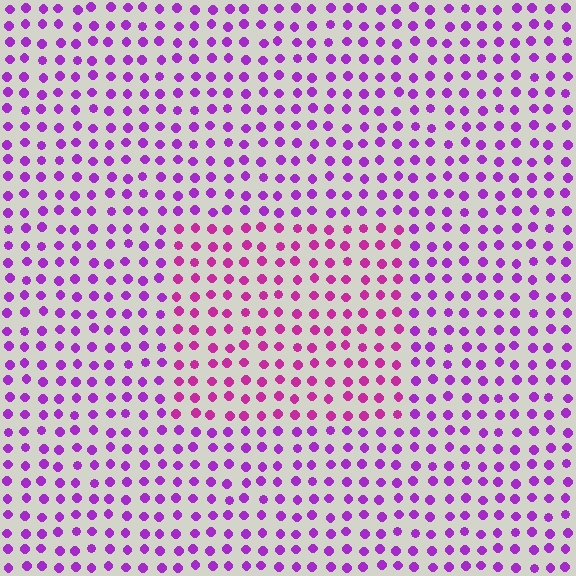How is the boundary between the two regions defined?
The boundary is defined purely by a slight shift in hue (about 28 degrees). Spacing, size, and orientation are identical on both sides.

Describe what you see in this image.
The image is filled with small purple elements in a uniform arrangement. A rectangle-shaped region is visible where the elements are tinted to a slightly different hue, forming a subtle color boundary.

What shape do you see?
I see a rectangle.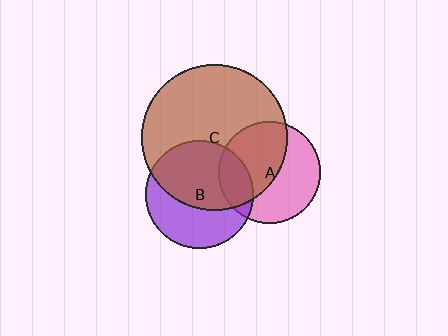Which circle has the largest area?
Circle C (brown).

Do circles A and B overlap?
Yes.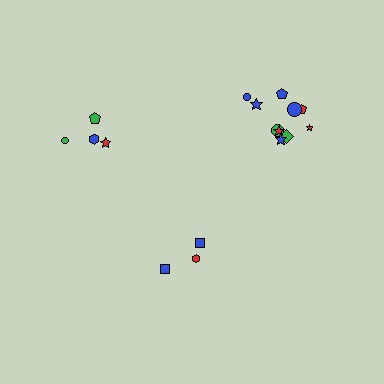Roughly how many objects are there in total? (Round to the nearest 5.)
Roughly 15 objects in total.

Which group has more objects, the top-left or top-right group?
The top-right group.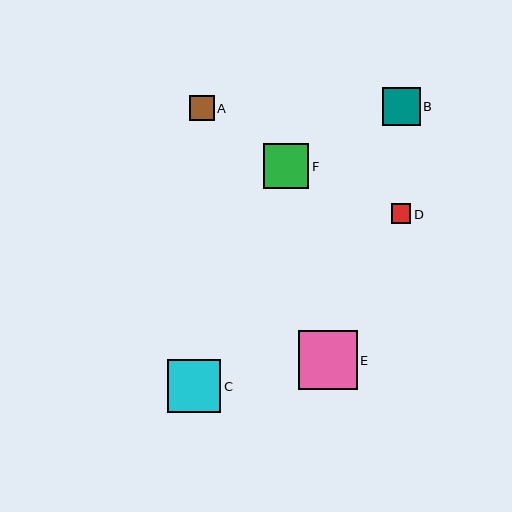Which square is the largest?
Square E is the largest with a size of approximately 59 pixels.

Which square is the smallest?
Square D is the smallest with a size of approximately 19 pixels.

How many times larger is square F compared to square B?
Square F is approximately 1.2 times the size of square B.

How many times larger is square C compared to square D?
Square C is approximately 2.8 times the size of square D.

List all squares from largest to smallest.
From largest to smallest: E, C, F, B, A, D.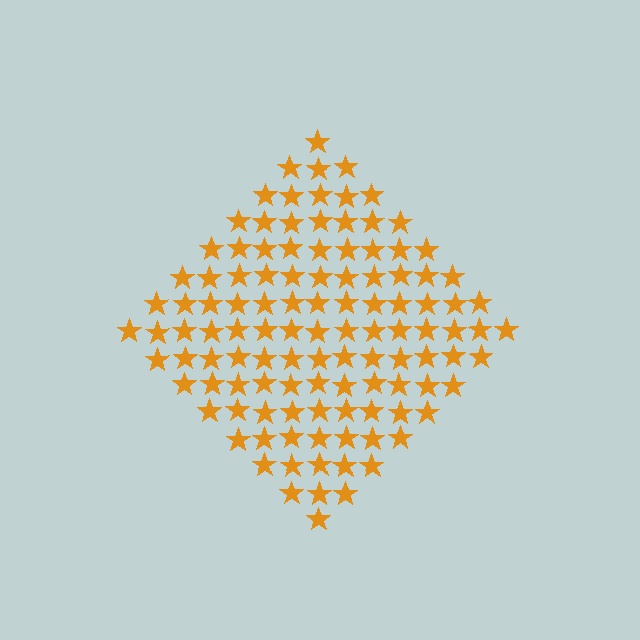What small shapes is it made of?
It is made of small stars.